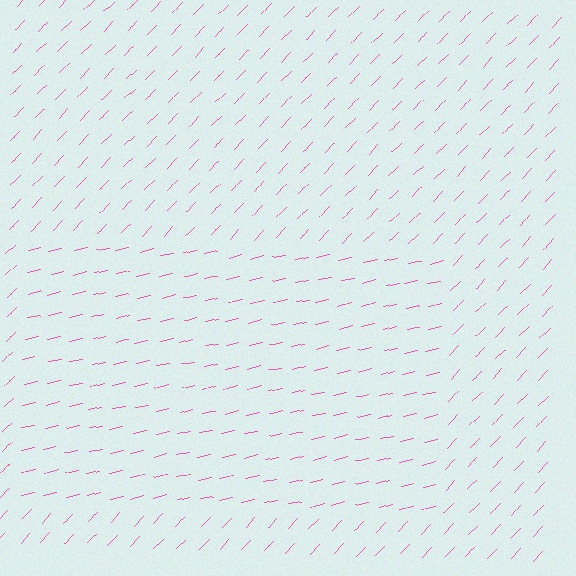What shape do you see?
I see a rectangle.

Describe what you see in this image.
The image is filled with small pink line segments. A rectangle region in the image has lines oriented differently from the surrounding lines, creating a visible texture boundary.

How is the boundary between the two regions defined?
The boundary is defined purely by a change in line orientation (approximately 33 degrees difference). All lines are the same color and thickness.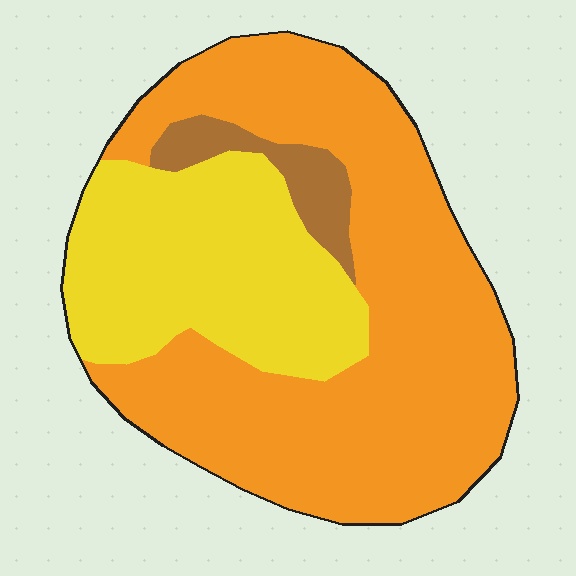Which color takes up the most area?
Orange, at roughly 60%.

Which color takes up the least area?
Brown, at roughly 5%.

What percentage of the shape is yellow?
Yellow covers 32% of the shape.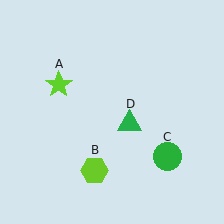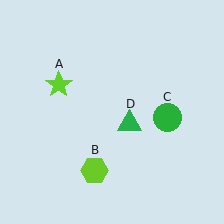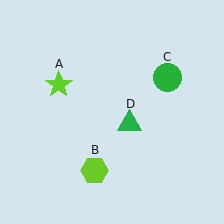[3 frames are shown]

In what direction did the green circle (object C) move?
The green circle (object C) moved up.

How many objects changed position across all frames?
1 object changed position: green circle (object C).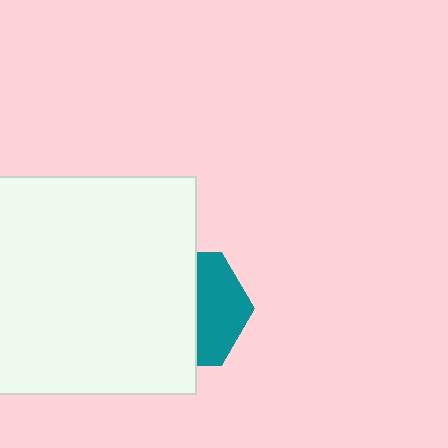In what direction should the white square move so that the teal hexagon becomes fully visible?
The white square should move left. That is the shortest direction to clear the overlap and leave the teal hexagon fully visible.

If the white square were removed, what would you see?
You would see the complete teal hexagon.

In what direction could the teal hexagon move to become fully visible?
The teal hexagon could move right. That would shift it out from behind the white square entirely.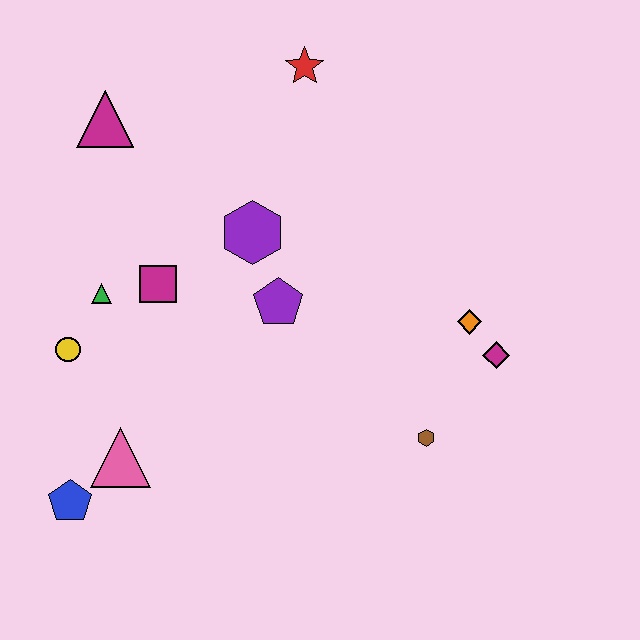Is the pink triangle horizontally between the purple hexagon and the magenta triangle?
Yes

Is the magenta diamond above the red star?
No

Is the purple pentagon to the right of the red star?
No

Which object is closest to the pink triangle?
The blue pentagon is closest to the pink triangle.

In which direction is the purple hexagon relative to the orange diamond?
The purple hexagon is to the left of the orange diamond.